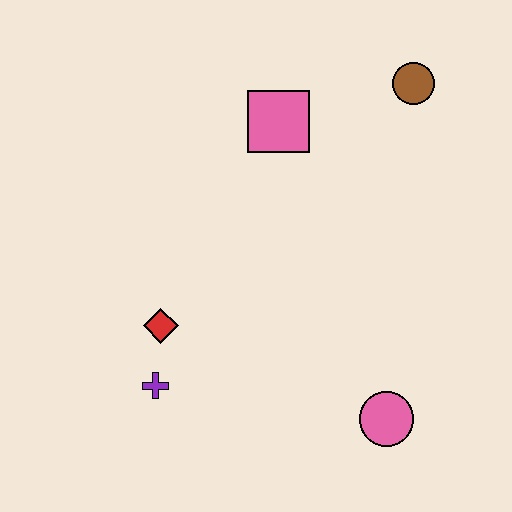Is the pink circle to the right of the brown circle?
No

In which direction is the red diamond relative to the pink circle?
The red diamond is to the left of the pink circle.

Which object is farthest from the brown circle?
The purple cross is farthest from the brown circle.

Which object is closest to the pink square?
The brown circle is closest to the pink square.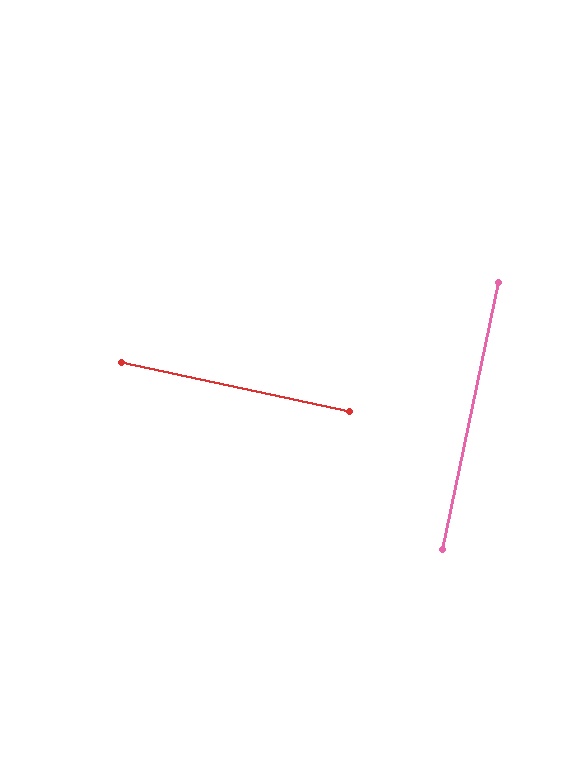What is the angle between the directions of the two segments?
Approximately 90 degrees.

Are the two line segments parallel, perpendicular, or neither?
Perpendicular — they meet at approximately 90°.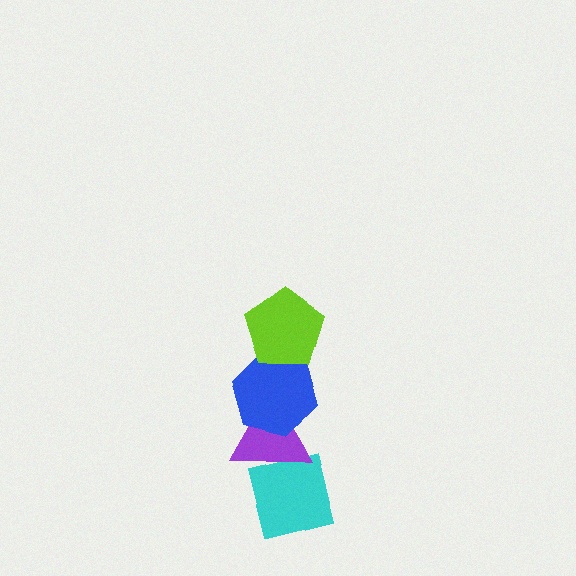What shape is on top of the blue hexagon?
The lime pentagon is on top of the blue hexagon.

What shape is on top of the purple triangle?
The blue hexagon is on top of the purple triangle.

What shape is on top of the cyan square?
The purple triangle is on top of the cyan square.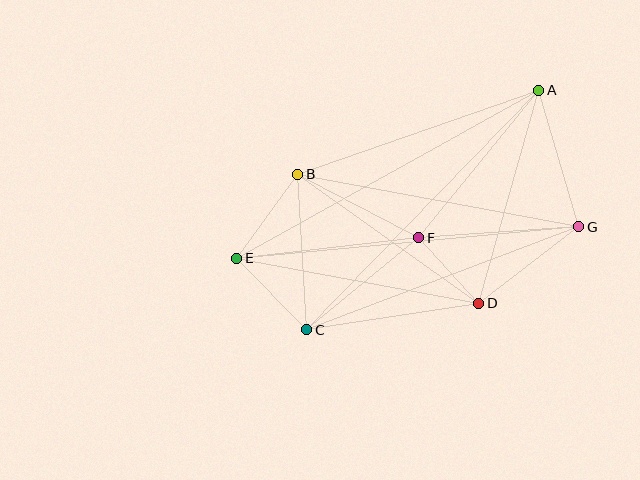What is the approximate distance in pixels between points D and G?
The distance between D and G is approximately 126 pixels.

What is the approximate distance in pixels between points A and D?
The distance between A and D is approximately 221 pixels.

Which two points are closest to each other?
Points D and F are closest to each other.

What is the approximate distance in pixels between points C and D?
The distance between C and D is approximately 174 pixels.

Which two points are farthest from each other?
Points A and E are farthest from each other.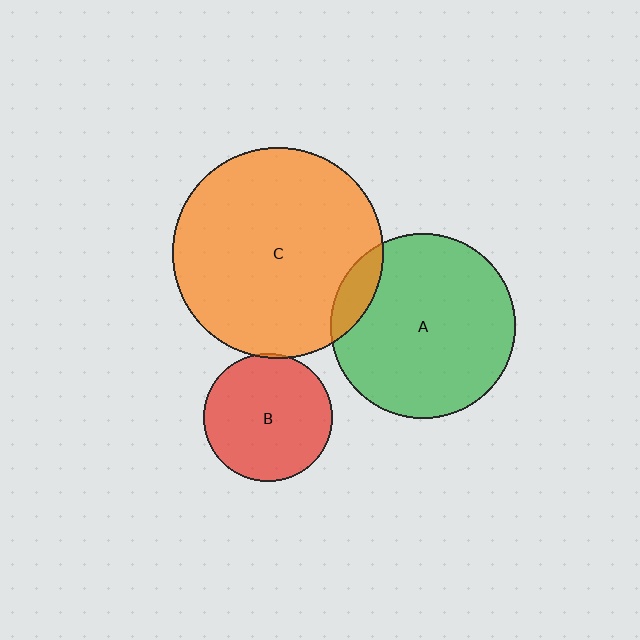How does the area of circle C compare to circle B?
Approximately 2.7 times.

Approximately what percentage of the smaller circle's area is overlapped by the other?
Approximately 5%.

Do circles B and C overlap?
Yes.